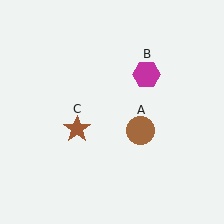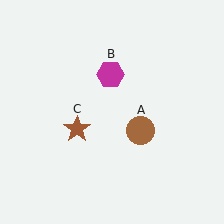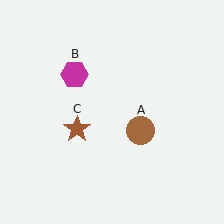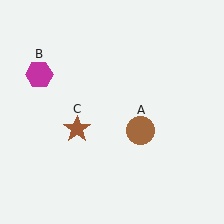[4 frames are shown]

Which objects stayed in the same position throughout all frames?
Brown circle (object A) and brown star (object C) remained stationary.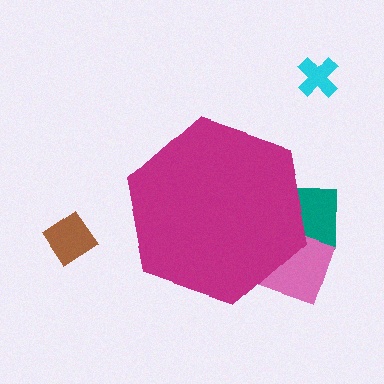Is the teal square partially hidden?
Yes, the teal square is partially hidden behind the magenta hexagon.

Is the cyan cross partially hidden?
No, the cyan cross is fully visible.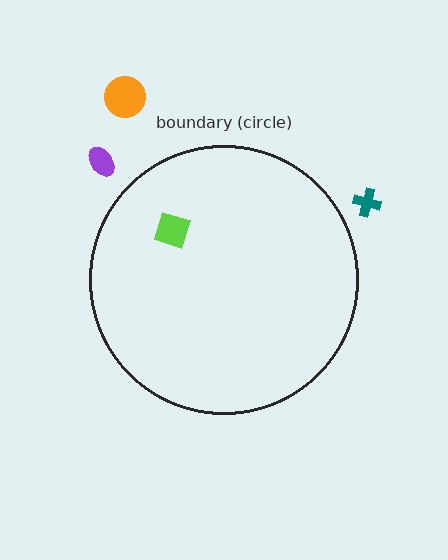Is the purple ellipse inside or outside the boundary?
Outside.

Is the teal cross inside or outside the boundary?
Outside.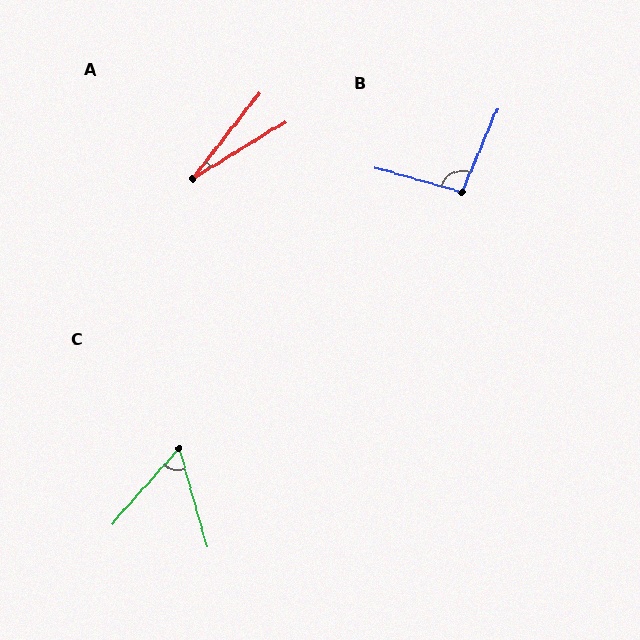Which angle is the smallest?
A, at approximately 20 degrees.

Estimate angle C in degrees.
Approximately 57 degrees.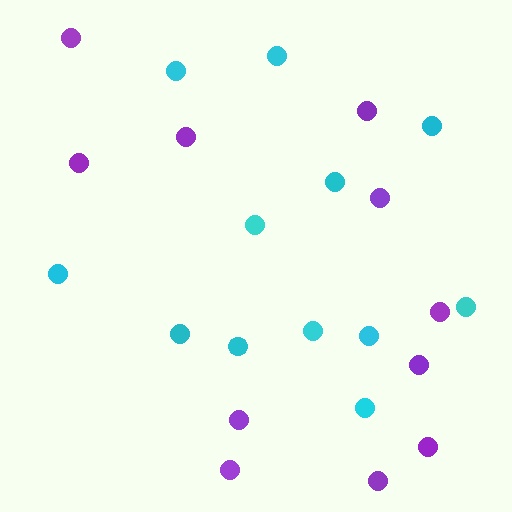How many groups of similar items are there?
There are 2 groups: one group of purple circles (11) and one group of cyan circles (12).